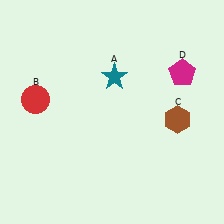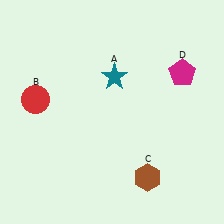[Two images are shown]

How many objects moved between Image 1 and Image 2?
1 object moved between the two images.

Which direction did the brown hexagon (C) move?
The brown hexagon (C) moved down.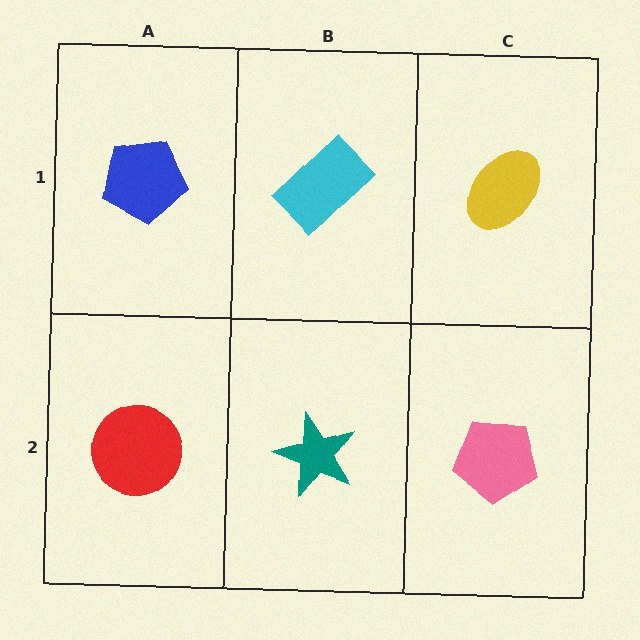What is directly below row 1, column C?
A pink pentagon.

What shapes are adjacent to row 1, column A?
A red circle (row 2, column A), a cyan rectangle (row 1, column B).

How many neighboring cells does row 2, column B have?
3.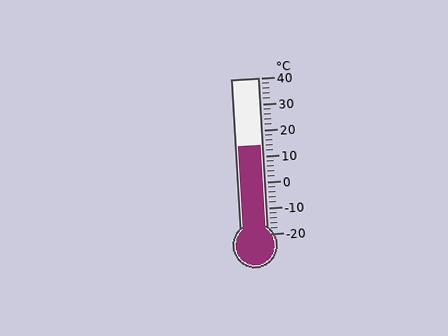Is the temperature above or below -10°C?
The temperature is above -10°C.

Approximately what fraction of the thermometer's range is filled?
The thermometer is filled to approximately 55% of its range.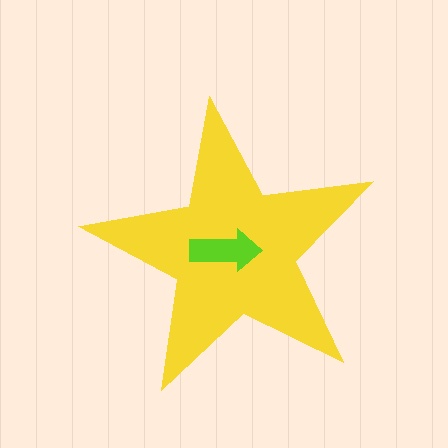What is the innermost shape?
The lime arrow.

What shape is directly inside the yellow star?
The lime arrow.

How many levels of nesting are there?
2.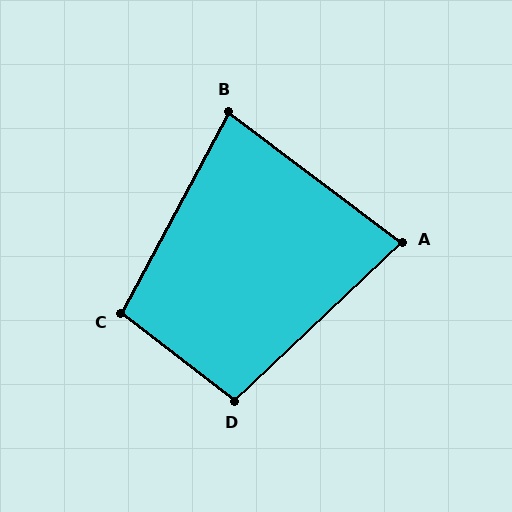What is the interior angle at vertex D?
Approximately 99 degrees (obtuse).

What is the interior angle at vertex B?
Approximately 81 degrees (acute).